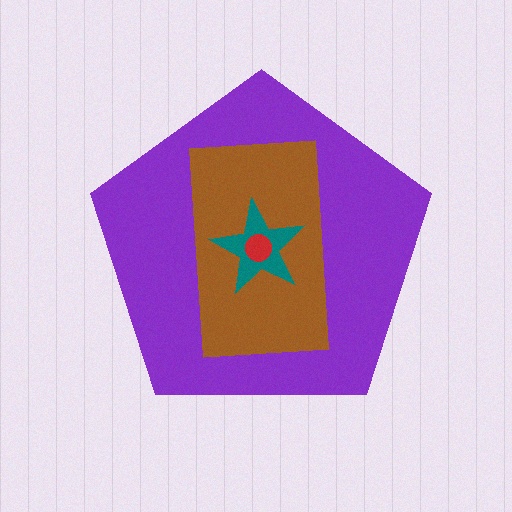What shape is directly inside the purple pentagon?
The brown rectangle.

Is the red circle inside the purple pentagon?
Yes.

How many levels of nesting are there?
4.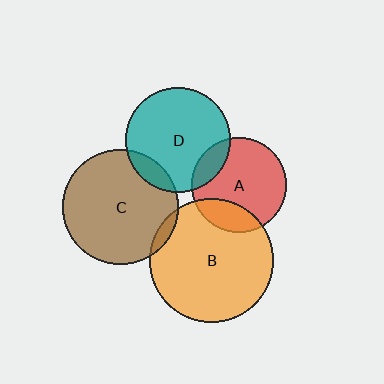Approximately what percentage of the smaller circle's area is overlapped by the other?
Approximately 20%.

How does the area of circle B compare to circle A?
Approximately 1.7 times.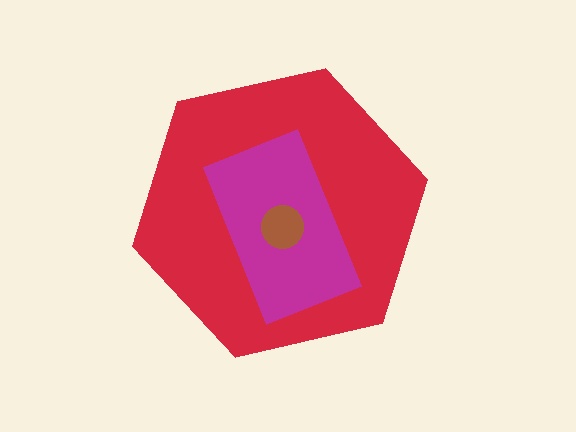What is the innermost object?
The brown circle.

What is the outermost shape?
The red hexagon.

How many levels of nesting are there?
3.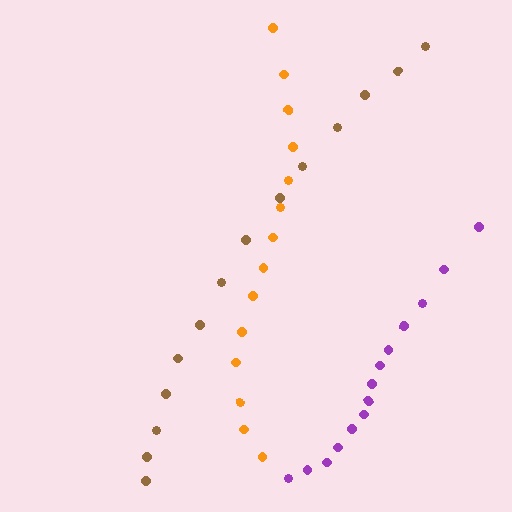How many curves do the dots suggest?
There are 3 distinct paths.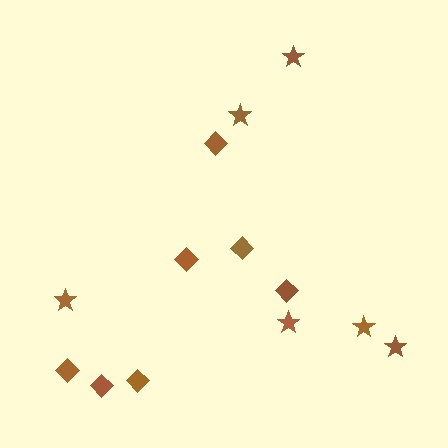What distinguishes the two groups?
There are 2 groups: one group of diamonds (7) and one group of stars (6).